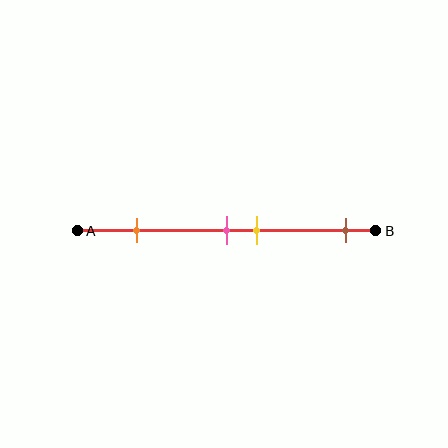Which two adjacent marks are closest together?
The pink and yellow marks are the closest adjacent pair.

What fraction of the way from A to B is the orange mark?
The orange mark is approximately 20% (0.2) of the way from A to B.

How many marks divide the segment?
There are 4 marks dividing the segment.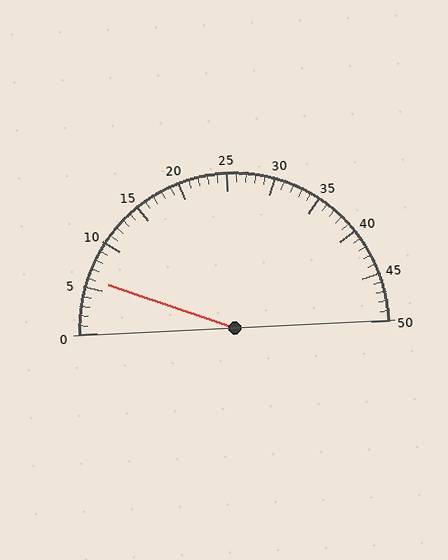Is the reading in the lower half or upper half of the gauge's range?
The reading is in the lower half of the range (0 to 50).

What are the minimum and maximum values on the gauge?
The gauge ranges from 0 to 50.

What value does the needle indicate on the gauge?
The needle indicates approximately 6.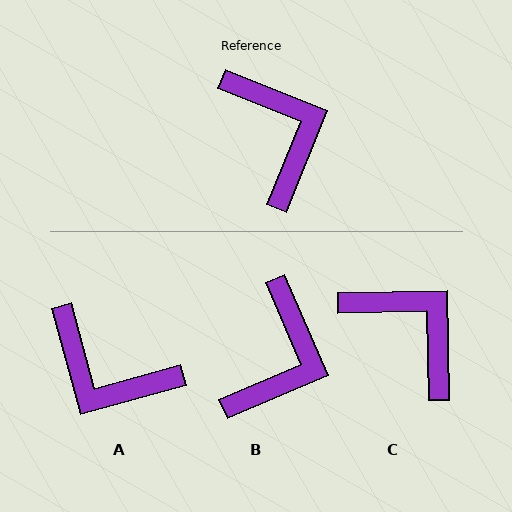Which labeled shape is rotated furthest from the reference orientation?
A, about 142 degrees away.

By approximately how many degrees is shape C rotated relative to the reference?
Approximately 23 degrees counter-clockwise.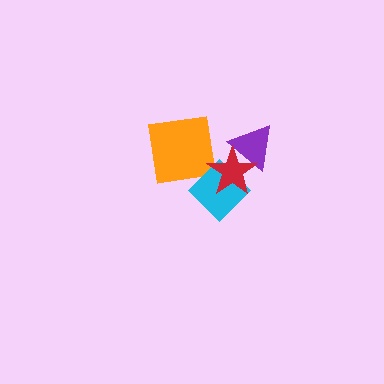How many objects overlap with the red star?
2 objects overlap with the red star.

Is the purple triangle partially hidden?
Yes, it is partially covered by another shape.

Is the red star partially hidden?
No, no other shape covers it.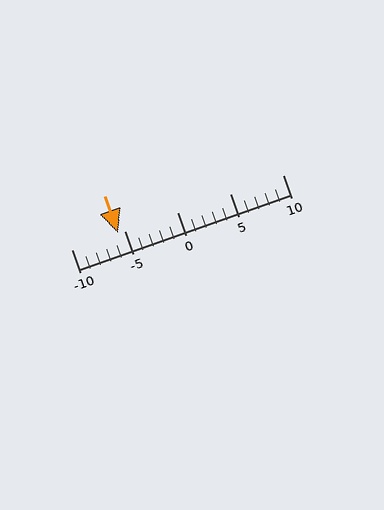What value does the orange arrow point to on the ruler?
The orange arrow points to approximately -6.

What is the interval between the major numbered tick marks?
The major tick marks are spaced 5 units apart.